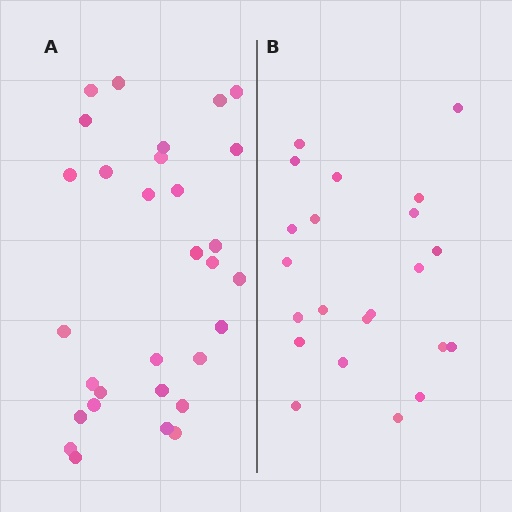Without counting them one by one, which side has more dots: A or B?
Region A (the left region) has more dots.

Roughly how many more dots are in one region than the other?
Region A has roughly 8 or so more dots than region B.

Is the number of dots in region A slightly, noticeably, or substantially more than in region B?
Region A has noticeably more, but not dramatically so. The ratio is roughly 1.4 to 1.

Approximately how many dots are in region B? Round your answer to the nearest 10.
About 20 dots. (The exact count is 22, which rounds to 20.)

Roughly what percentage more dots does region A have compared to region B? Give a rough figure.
About 35% more.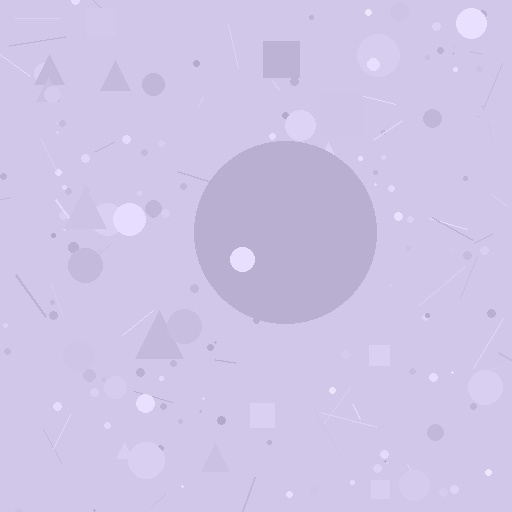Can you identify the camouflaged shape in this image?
The camouflaged shape is a circle.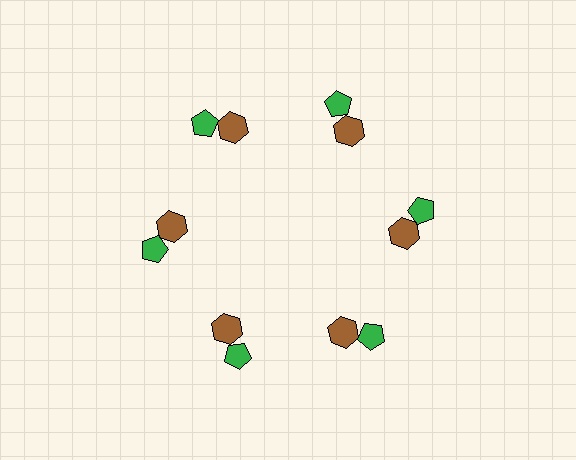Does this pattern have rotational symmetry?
Yes, this pattern has 6-fold rotational symmetry. It looks the same after rotating 60 degrees around the center.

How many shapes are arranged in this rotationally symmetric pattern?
There are 12 shapes, arranged in 6 groups of 2.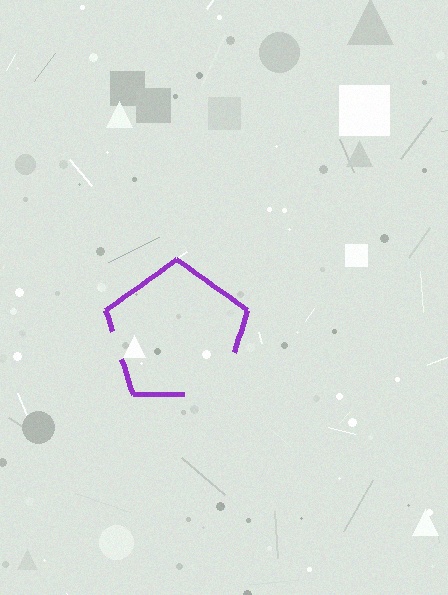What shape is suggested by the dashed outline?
The dashed outline suggests a pentagon.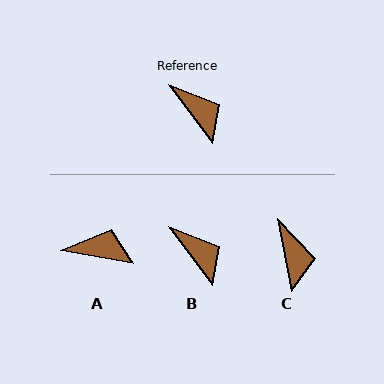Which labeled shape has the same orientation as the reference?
B.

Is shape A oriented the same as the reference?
No, it is off by about 43 degrees.